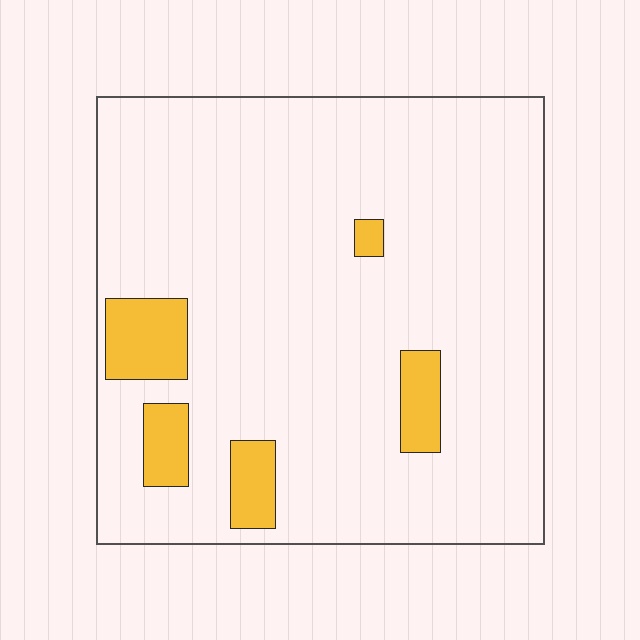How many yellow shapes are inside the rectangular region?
5.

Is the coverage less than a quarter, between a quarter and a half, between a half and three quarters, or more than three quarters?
Less than a quarter.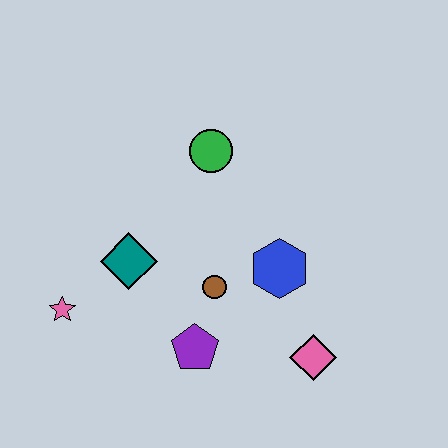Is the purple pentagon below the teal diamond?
Yes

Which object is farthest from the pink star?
The pink diamond is farthest from the pink star.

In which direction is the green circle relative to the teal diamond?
The green circle is above the teal diamond.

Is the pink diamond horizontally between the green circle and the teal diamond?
No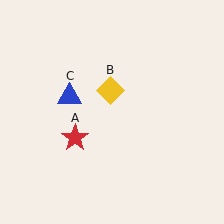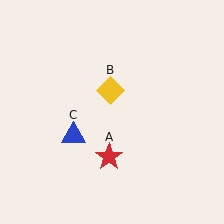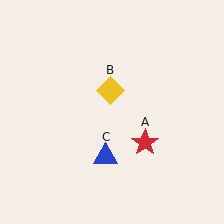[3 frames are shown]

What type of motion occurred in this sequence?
The red star (object A), blue triangle (object C) rotated counterclockwise around the center of the scene.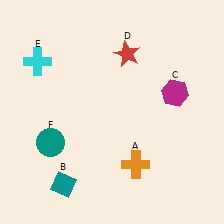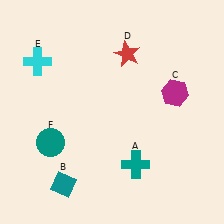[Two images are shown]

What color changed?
The cross (A) changed from orange in Image 1 to teal in Image 2.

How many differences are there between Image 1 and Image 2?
There is 1 difference between the two images.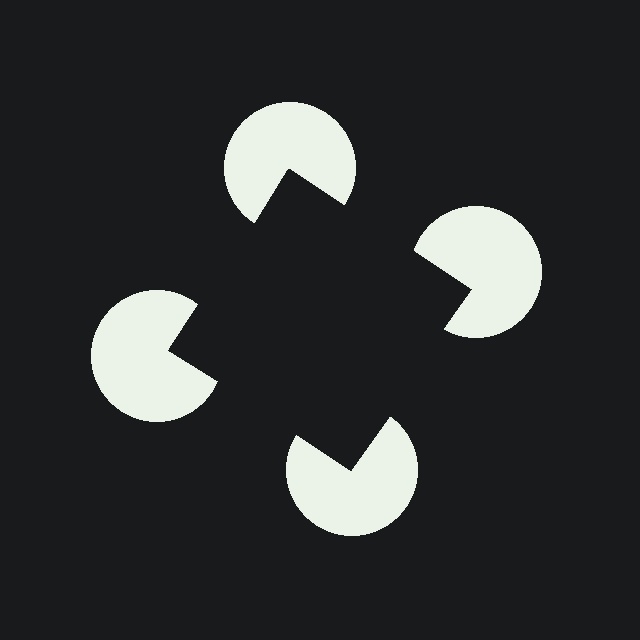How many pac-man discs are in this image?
There are 4 — one at each vertex of the illusory square.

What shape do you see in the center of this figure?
An illusory square — its edges are inferred from the aligned wedge cuts in the pac-man discs, not physically drawn.